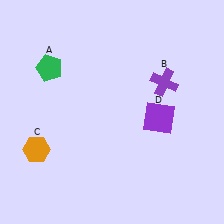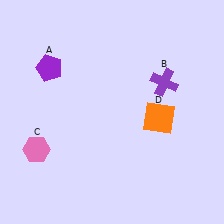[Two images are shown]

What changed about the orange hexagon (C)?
In Image 1, C is orange. In Image 2, it changed to pink.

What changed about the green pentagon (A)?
In Image 1, A is green. In Image 2, it changed to purple.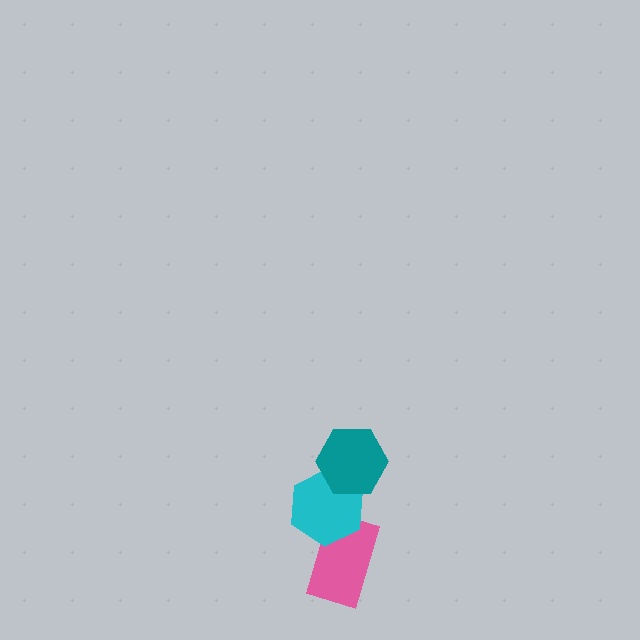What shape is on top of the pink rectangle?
The cyan hexagon is on top of the pink rectangle.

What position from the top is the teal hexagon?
The teal hexagon is 1st from the top.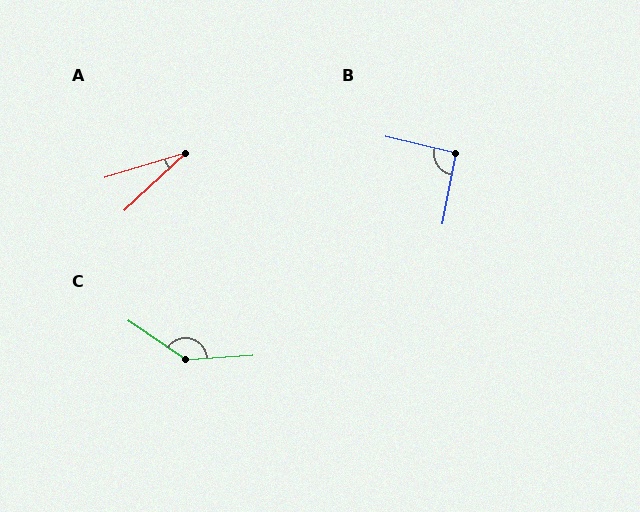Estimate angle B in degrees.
Approximately 92 degrees.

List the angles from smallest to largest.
A (26°), B (92°), C (142°).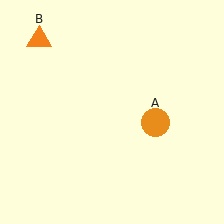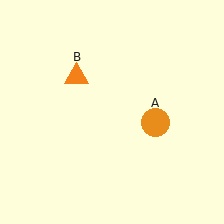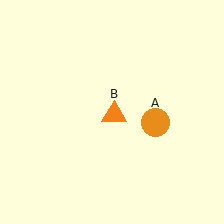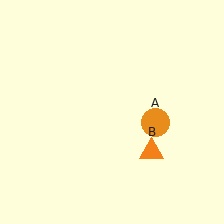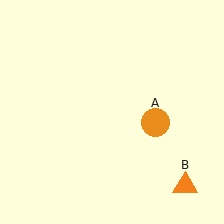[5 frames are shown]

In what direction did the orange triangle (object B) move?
The orange triangle (object B) moved down and to the right.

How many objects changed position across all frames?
1 object changed position: orange triangle (object B).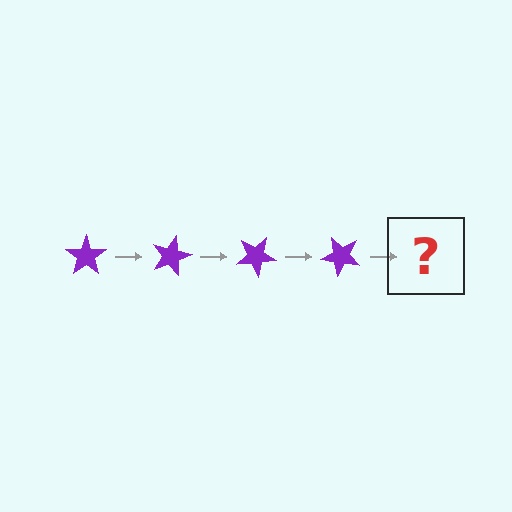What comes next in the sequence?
The next element should be a purple star rotated 60 degrees.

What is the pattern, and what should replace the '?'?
The pattern is that the star rotates 15 degrees each step. The '?' should be a purple star rotated 60 degrees.